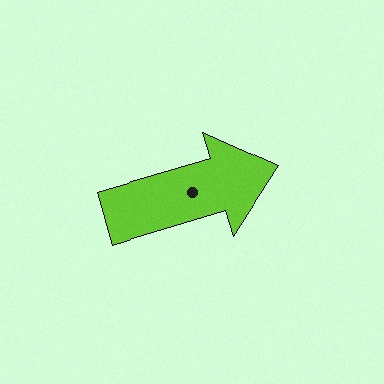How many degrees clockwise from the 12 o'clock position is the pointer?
Approximately 73 degrees.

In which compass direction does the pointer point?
East.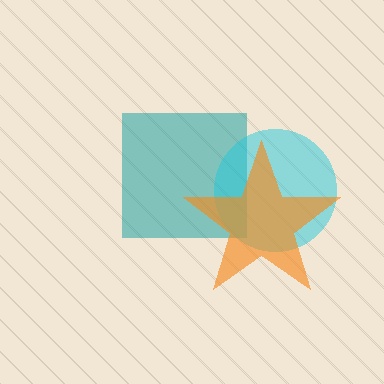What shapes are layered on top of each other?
The layered shapes are: a teal square, a cyan circle, an orange star.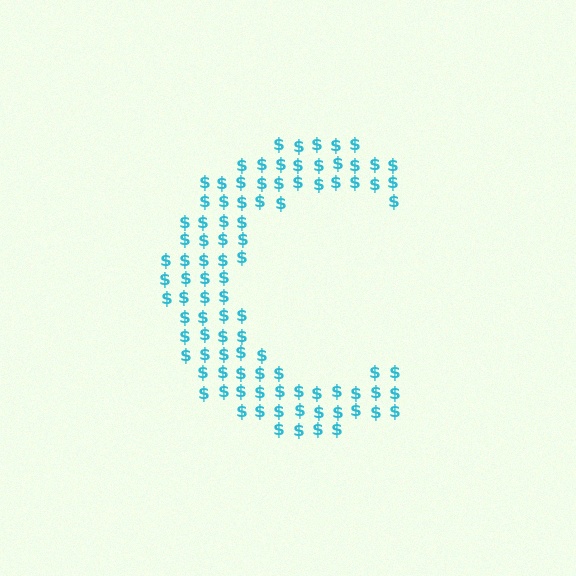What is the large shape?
The large shape is the letter C.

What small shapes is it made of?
It is made of small dollar signs.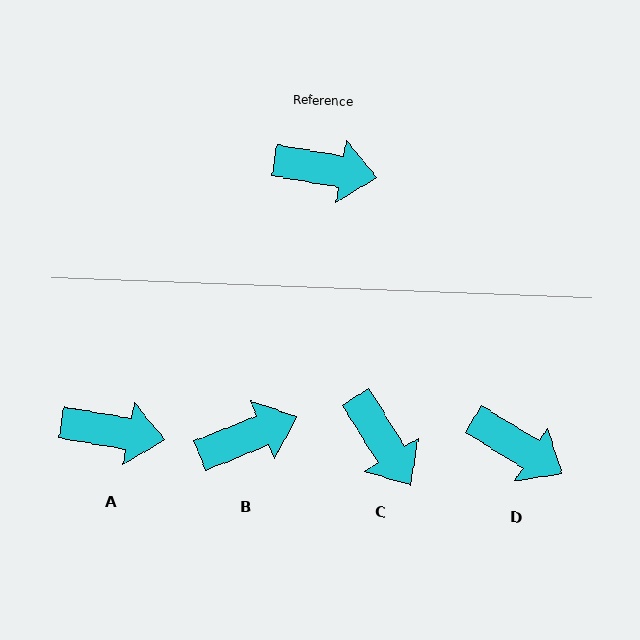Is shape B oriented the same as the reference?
No, it is off by about 32 degrees.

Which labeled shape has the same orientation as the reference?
A.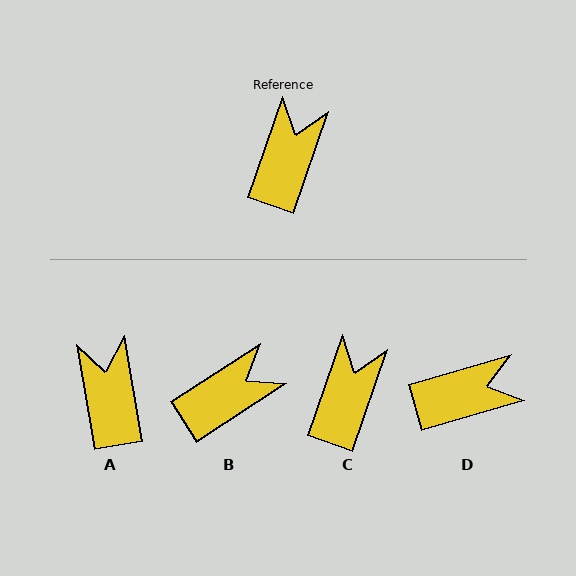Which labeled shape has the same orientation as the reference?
C.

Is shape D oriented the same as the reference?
No, it is off by about 55 degrees.